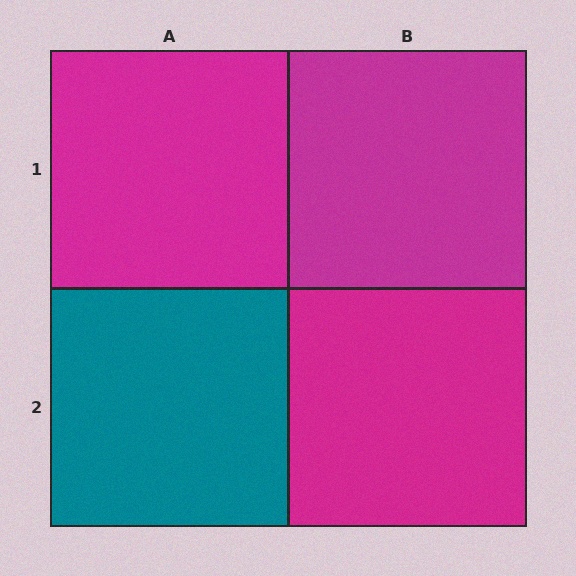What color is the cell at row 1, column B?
Magenta.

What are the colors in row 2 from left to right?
Teal, magenta.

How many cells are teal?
1 cell is teal.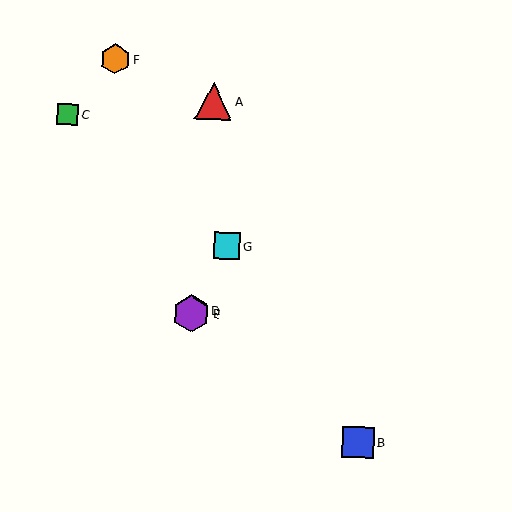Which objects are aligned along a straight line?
Objects D, E, G are aligned along a straight line.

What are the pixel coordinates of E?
Object E is at (191, 314).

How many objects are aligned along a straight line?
3 objects (D, E, G) are aligned along a straight line.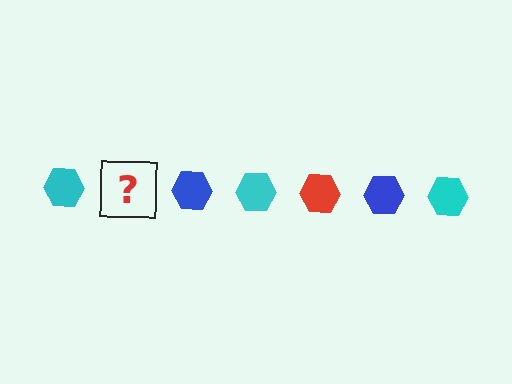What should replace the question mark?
The question mark should be replaced with a red hexagon.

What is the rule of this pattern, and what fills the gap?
The rule is that the pattern cycles through cyan, red, blue hexagons. The gap should be filled with a red hexagon.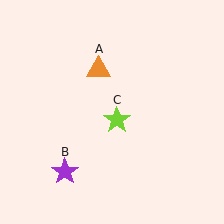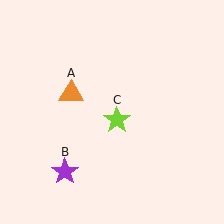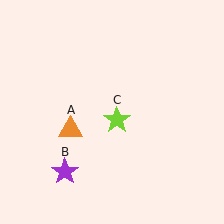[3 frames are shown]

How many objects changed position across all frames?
1 object changed position: orange triangle (object A).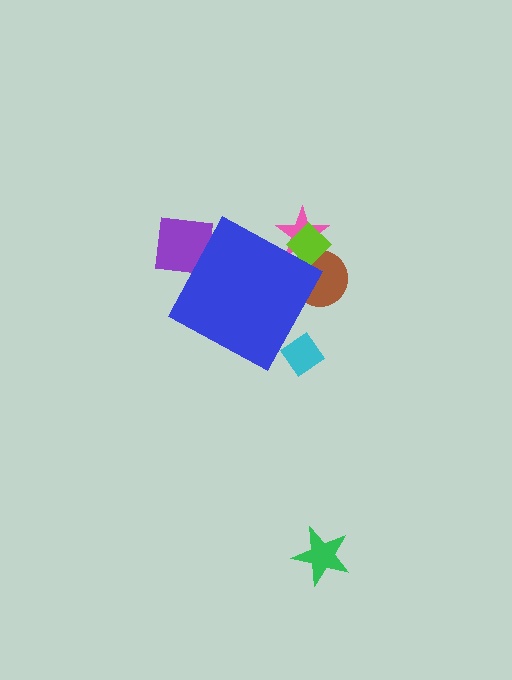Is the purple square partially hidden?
Yes, the purple square is partially hidden behind the blue diamond.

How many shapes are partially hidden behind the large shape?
5 shapes are partially hidden.